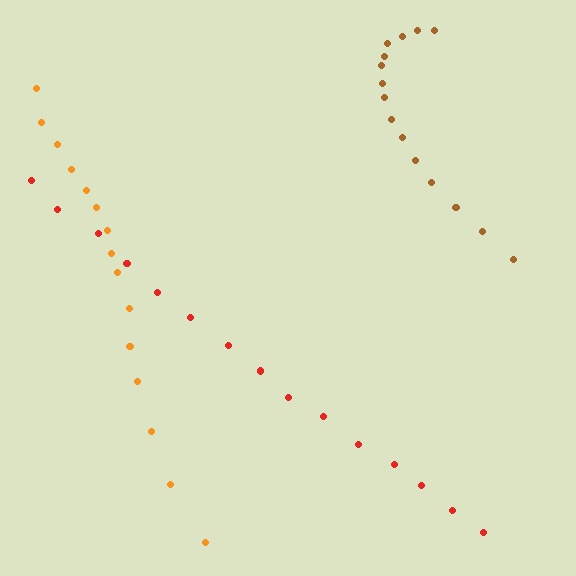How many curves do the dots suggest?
There are 3 distinct paths.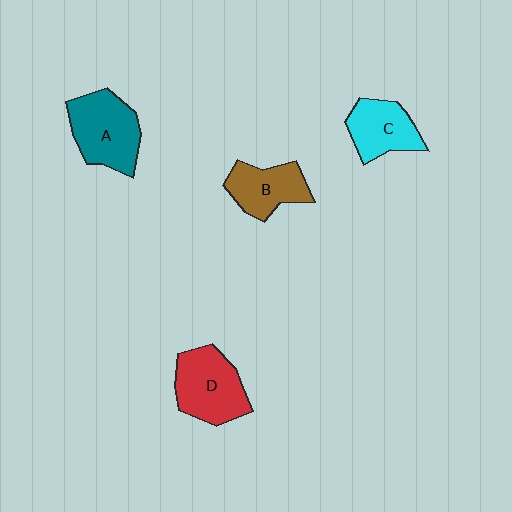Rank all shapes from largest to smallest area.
From largest to smallest: A (teal), D (red), B (brown), C (cyan).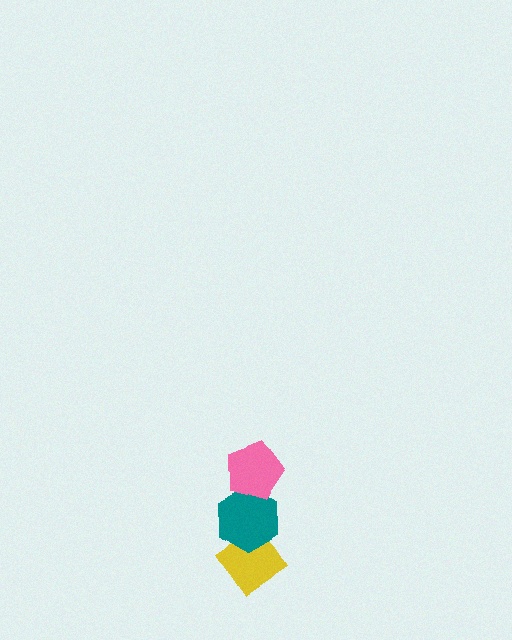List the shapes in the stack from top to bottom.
From top to bottom: the pink pentagon, the teal hexagon, the yellow diamond.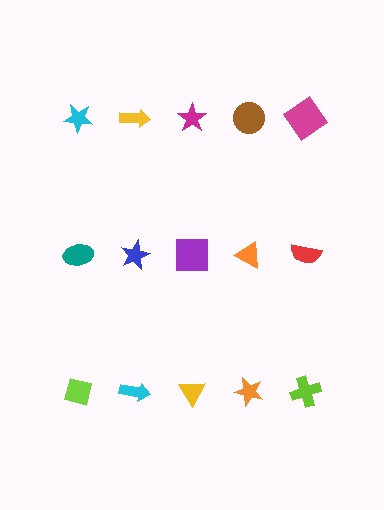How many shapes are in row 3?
5 shapes.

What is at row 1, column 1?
A cyan star.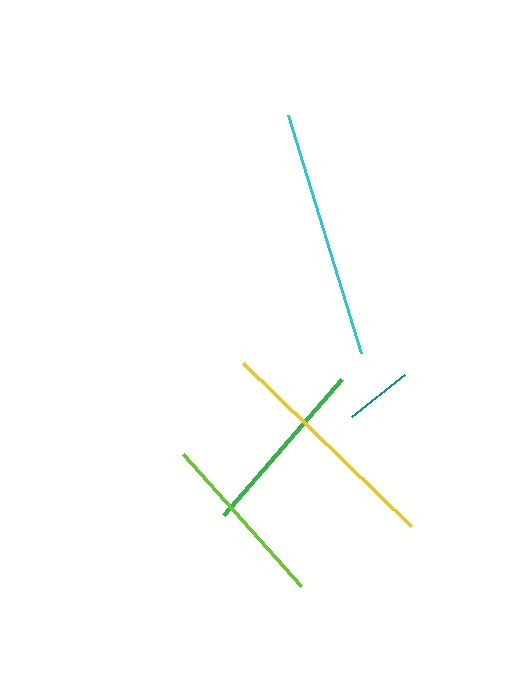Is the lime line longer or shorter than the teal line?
The lime line is longer than the teal line.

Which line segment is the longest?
The cyan line is the longest at approximately 249 pixels.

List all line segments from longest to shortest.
From longest to shortest: cyan, yellow, green, lime, teal.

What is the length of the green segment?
The green segment is approximately 180 pixels long.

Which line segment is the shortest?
The teal line is the shortest at approximately 68 pixels.